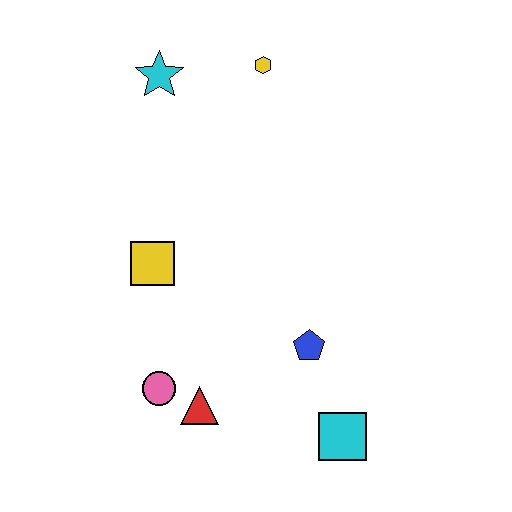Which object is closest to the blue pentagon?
The cyan square is closest to the blue pentagon.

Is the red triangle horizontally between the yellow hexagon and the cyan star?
Yes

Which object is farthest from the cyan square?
The cyan star is farthest from the cyan square.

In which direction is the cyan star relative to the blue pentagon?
The cyan star is above the blue pentagon.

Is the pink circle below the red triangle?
No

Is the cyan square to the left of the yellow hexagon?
No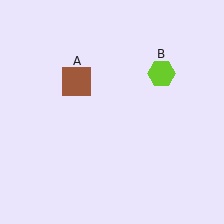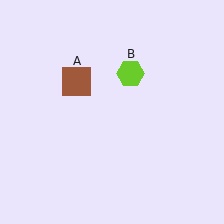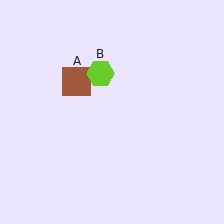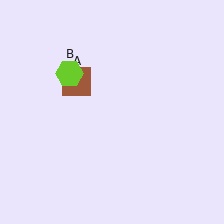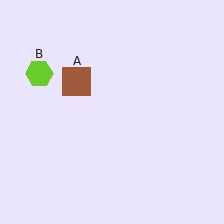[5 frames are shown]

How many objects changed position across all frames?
1 object changed position: lime hexagon (object B).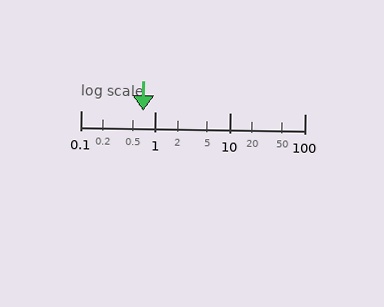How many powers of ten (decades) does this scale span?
The scale spans 3 decades, from 0.1 to 100.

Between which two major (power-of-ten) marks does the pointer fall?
The pointer is between 0.1 and 1.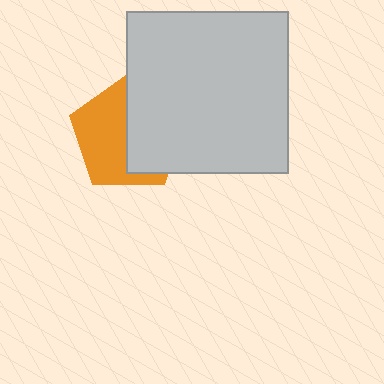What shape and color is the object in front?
The object in front is a light gray square.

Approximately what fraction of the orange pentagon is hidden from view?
Roughly 48% of the orange pentagon is hidden behind the light gray square.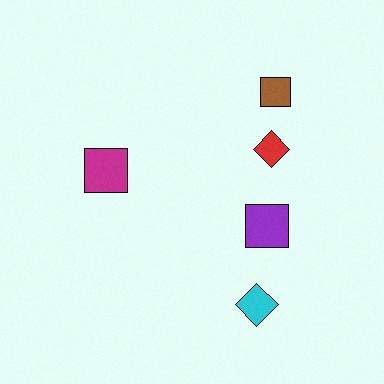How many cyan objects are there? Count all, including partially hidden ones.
There is 1 cyan object.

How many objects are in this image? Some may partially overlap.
There are 5 objects.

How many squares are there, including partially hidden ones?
There are 3 squares.